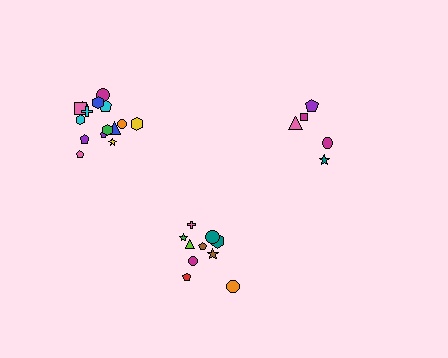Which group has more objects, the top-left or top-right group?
The top-left group.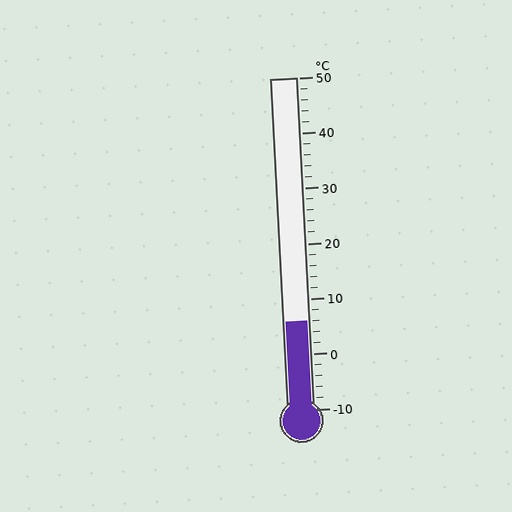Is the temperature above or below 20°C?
The temperature is below 20°C.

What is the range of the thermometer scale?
The thermometer scale ranges from -10°C to 50°C.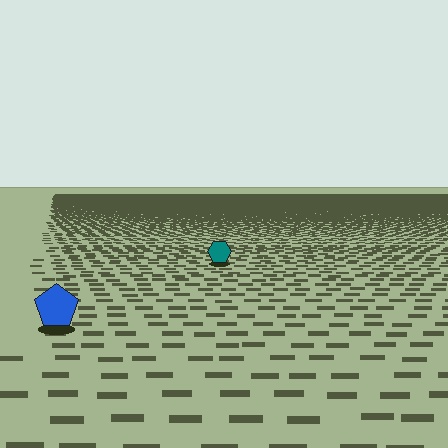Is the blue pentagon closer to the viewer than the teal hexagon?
Yes. The blue pentagon is closer — you can tell from the texture gradient: the ground texture is coarser near it.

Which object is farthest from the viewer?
The teal hexagon is farthest from the viewer. It appears smaller and the ground texture around it is denser.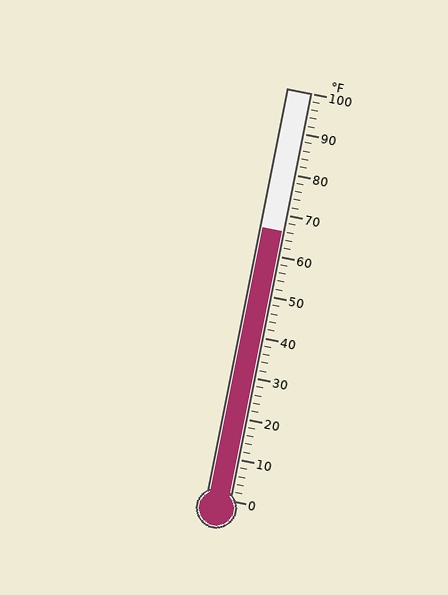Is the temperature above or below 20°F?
The temperature is above 20°F.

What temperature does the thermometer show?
The thermometer shows approximately 66°F.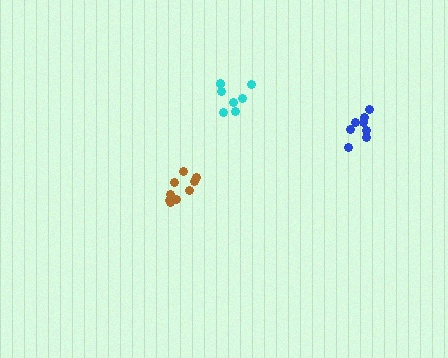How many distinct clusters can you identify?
There are 3 distinct clusters.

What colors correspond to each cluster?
The clusters are colored: brown, cyan, blue.